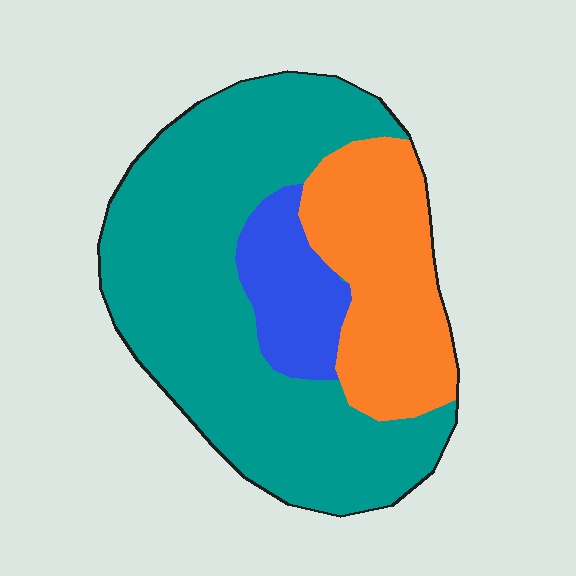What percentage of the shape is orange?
Orange covers 26% of the shape.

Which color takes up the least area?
Blue, at roughly 10%.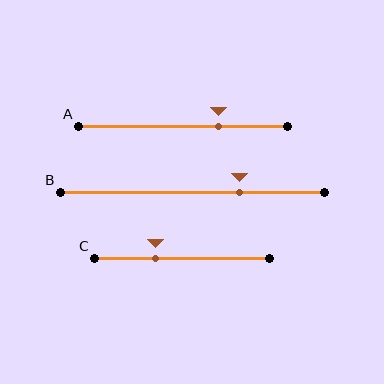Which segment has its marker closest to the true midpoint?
Segment C has its marker closest to the true midpoint.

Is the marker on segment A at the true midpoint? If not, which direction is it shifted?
No, the marker on segment A is shifted to the right by about 17% of the segment length.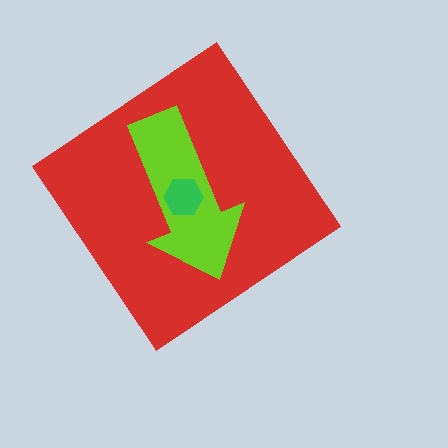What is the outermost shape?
The red diamond.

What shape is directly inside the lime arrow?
The green hexagon.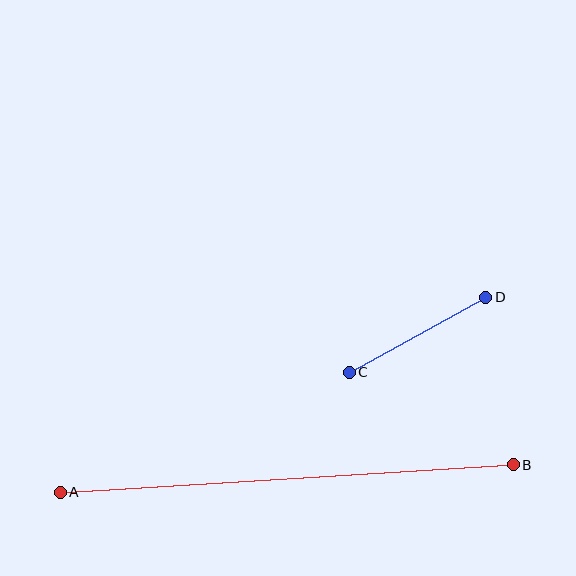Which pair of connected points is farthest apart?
Points A and B are farthest apart.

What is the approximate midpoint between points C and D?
The midpoint is at approximately (418, 335) pixels.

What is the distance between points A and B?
The distance is approximately 454 pixels.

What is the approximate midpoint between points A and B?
The midpoint is at approximately (287, 479) pixels.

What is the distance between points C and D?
The distance is approximately 156 pixels.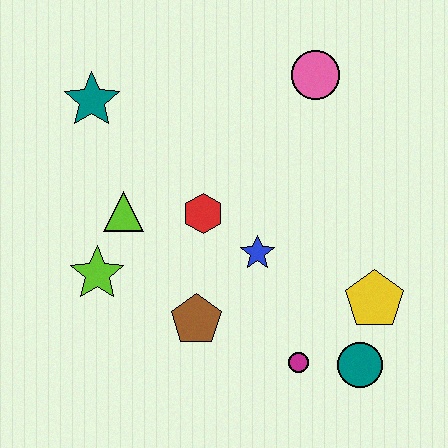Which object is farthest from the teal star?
The teal circle is farthest from the teal star.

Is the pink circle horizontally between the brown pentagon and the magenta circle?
No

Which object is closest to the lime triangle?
The lime star is closest to the lime triangle.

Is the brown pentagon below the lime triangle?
Yes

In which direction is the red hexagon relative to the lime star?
The red hexagon is to the right of the lime star.